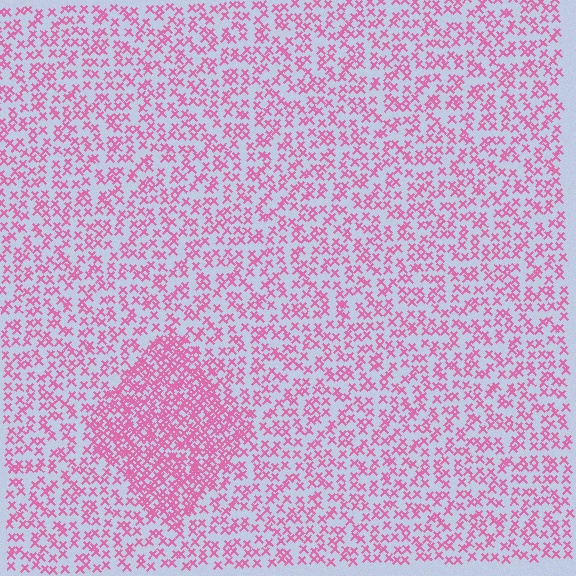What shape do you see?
I see a diamond.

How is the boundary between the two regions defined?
The boundary is defined by a change in element density (approximately 2.1x ratio). All elements are the same color, size, and shape.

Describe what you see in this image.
The image contains small pink elements arranged at two different densities. A diamond-shaped region is visible where the elements are more densely packed than the surrounding area.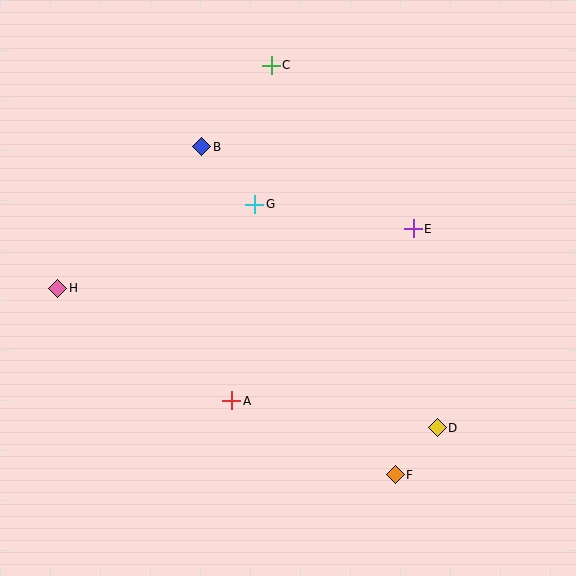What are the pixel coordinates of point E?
Point E is at (413, 229).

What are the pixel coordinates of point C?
Point C is at (271, 65).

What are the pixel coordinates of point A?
Point A is at (232, 401).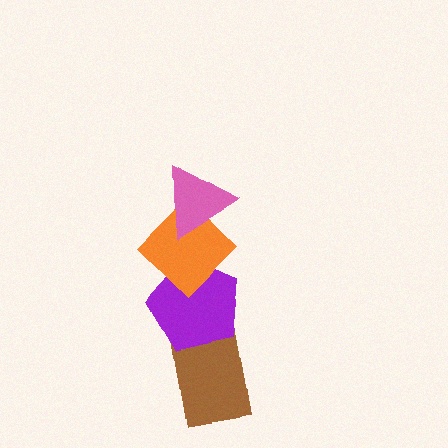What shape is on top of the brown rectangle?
The purple pentagon is on top of the brown rectangle.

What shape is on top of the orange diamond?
The pink triangle is on top of the orange diamond.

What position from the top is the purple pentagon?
The purple pentagon is 3rd from the top.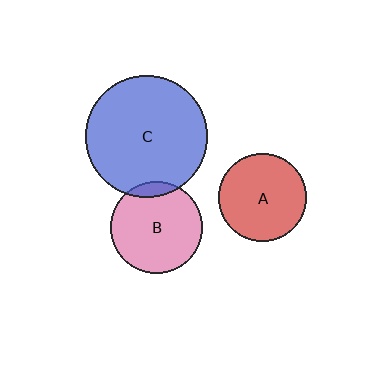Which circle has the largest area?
Circle C (blue).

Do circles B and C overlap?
Yes.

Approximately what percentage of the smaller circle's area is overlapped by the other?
Approximately 10%.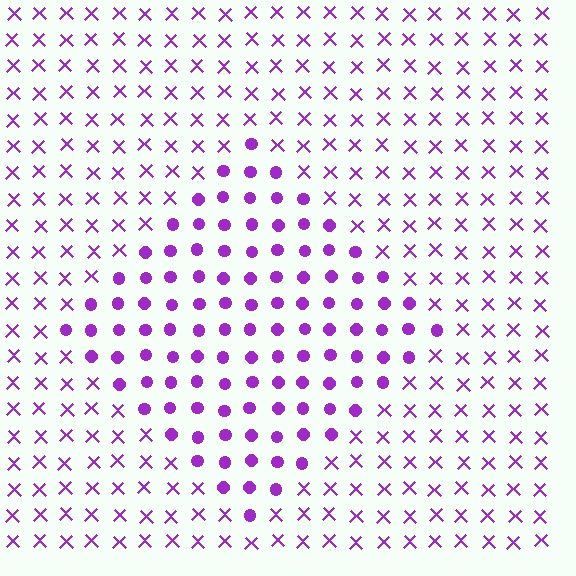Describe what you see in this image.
The image is filled with small purple elements arranged in a uniform grid. A diamond-shaped region contains circles, while the surrounding area contains X marks. The boundary is defined purely by the change in element shape.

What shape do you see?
I see a diamond.